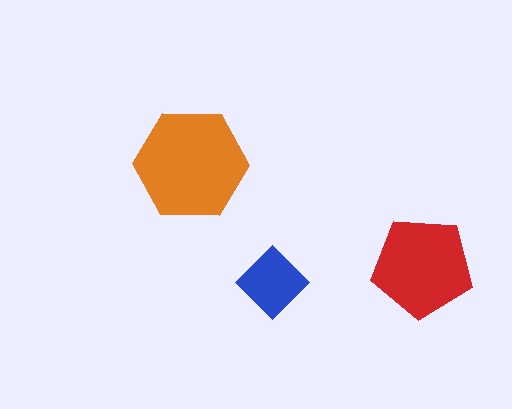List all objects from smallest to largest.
The blue diamond, the red pentagon, the orange hexagon.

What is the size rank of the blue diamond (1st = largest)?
3rd.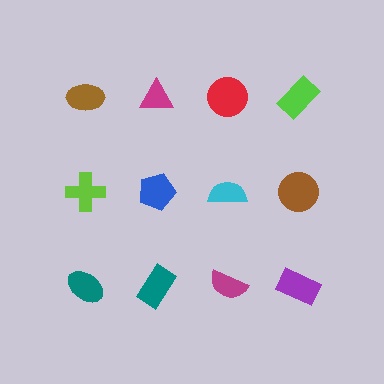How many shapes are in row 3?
4 shapes.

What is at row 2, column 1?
A lime cross.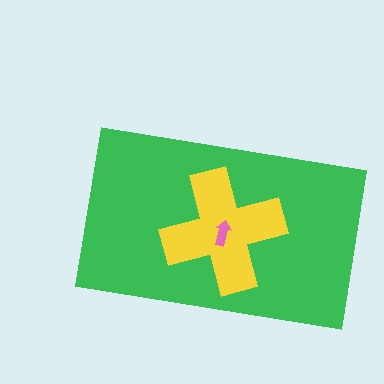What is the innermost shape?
The pink arrow.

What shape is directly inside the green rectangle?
The yellow cross.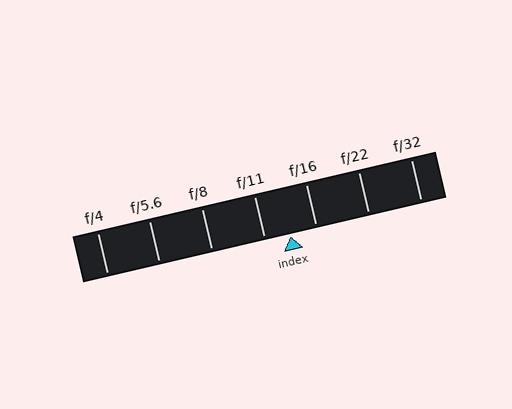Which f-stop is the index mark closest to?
The index mark is closest to f/11.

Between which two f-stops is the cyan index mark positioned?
The index mark is between f/11 and f/16.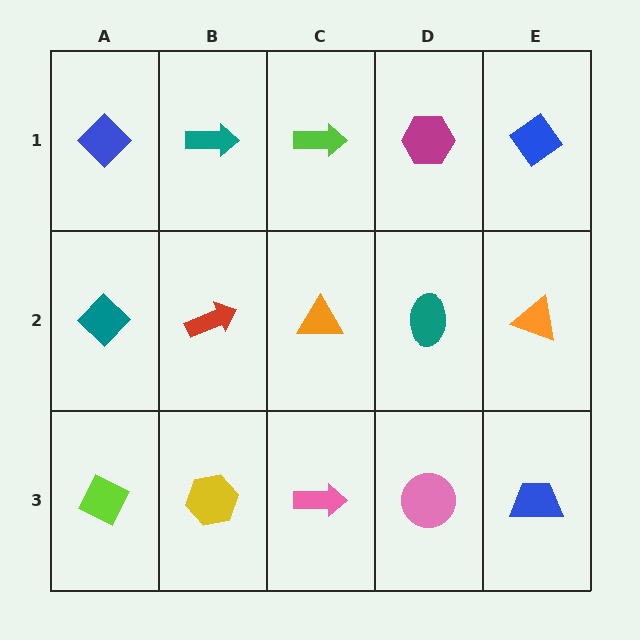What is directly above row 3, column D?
A teal ellipse.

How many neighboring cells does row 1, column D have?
3.